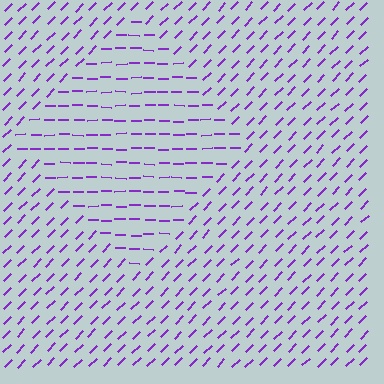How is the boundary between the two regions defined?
The boundary is defined purely by a change in line orientation (approximately 45 degrees difference). All lines are the same color and thickness.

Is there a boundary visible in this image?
Yes, there is a texture boundary formed by a change in line orientation.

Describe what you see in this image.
The image is filled with small purple line segments. A diamond region in the image has lines oriented differently from the surrounding lines, creating a visible texture boundary.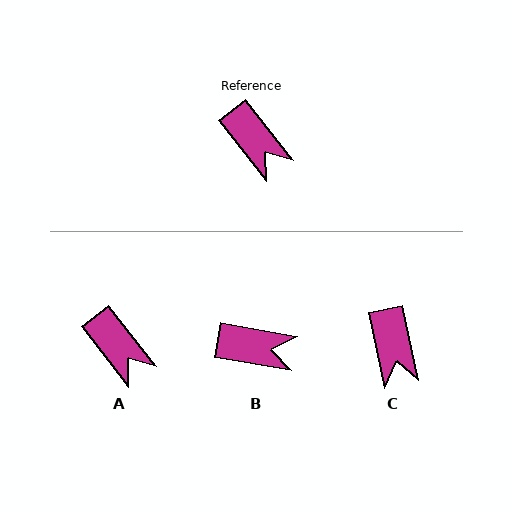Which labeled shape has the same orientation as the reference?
A.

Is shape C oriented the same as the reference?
No, it is off by about 26 degrees.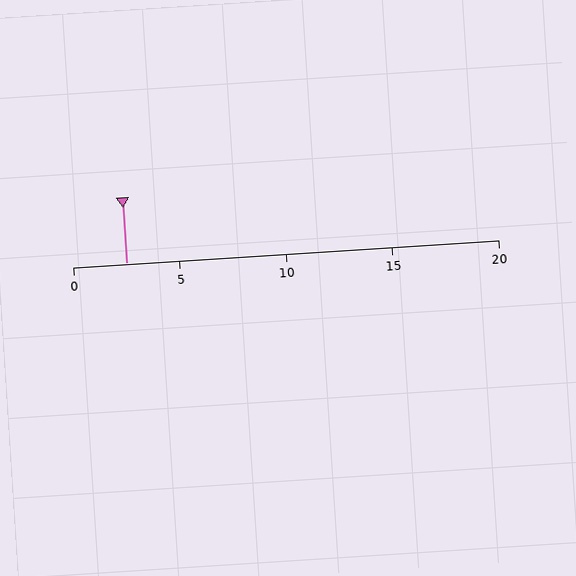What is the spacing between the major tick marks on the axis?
The major ticks are spaced 5 apart.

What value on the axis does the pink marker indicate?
The marker indicates approximately 2.5.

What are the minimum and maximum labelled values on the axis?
The axis runs from 0 to 20.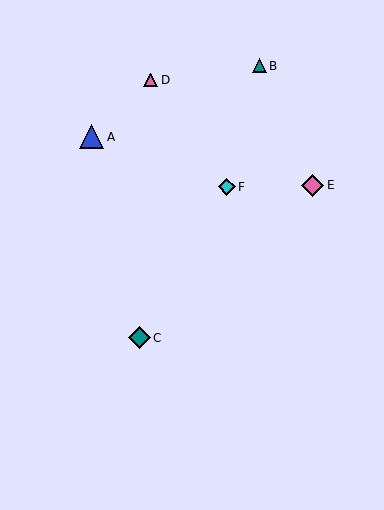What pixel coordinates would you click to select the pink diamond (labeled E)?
Click at (312, 185) to select the pink diamond E.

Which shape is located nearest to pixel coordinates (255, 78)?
The teal triangle (labeled B) at (259, 66) is nearest to that location.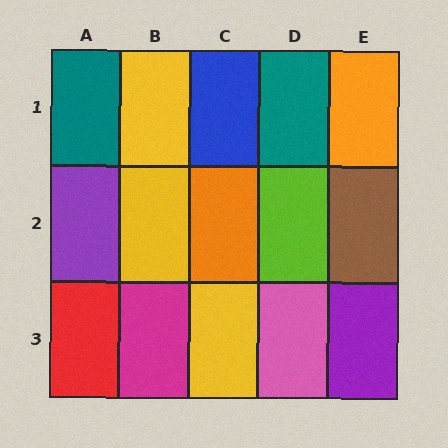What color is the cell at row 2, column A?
Purple.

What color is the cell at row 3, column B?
Magenta.